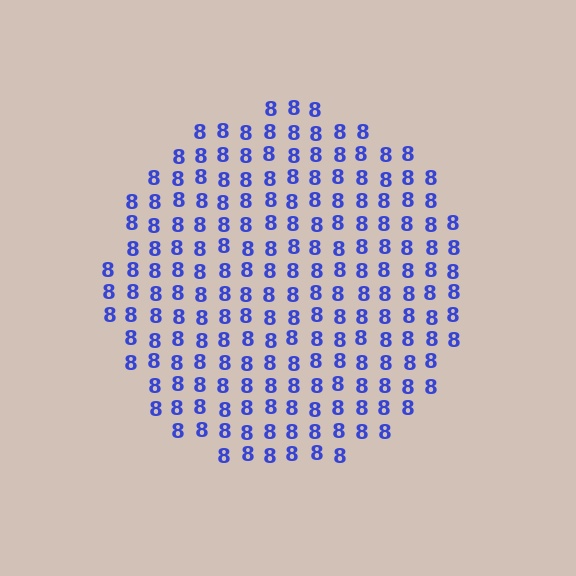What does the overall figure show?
The overall figure shows a circle.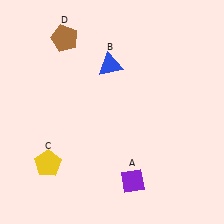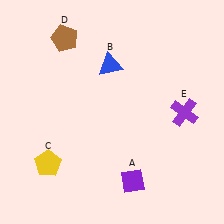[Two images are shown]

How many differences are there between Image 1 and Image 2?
There is 1 difference between the two images.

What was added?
A purple cross (E) was added in Image 2.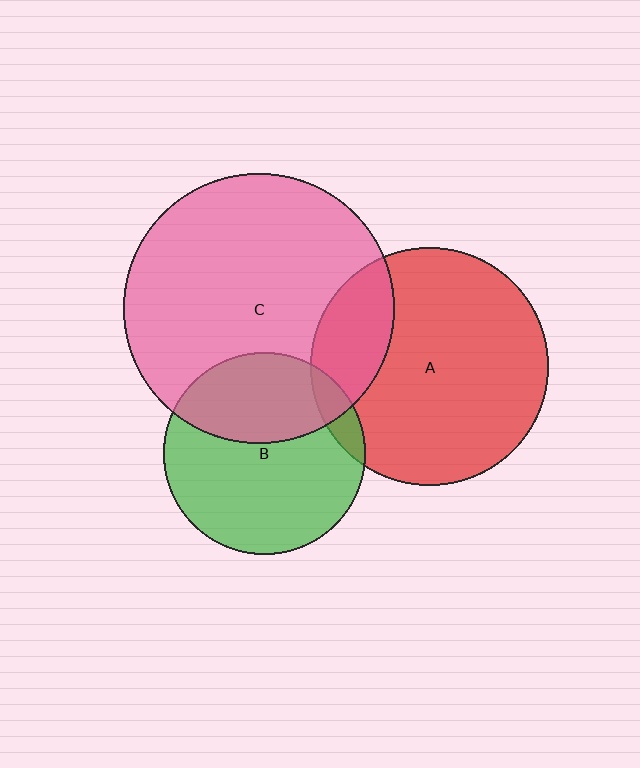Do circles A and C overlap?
Yes.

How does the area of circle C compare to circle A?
Approximately 1.3 times.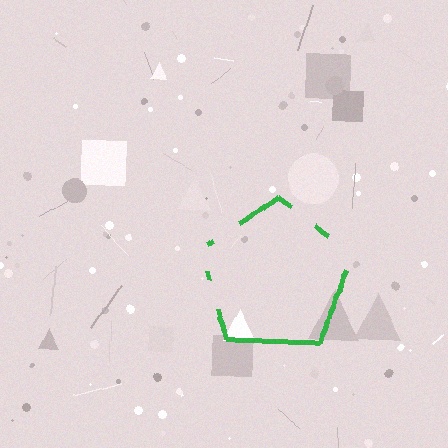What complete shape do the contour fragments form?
The contour fragments form a pentagon.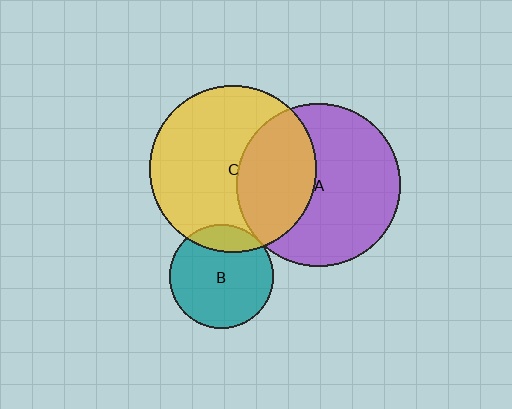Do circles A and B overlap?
Yes.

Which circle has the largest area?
Circle C (yellow).